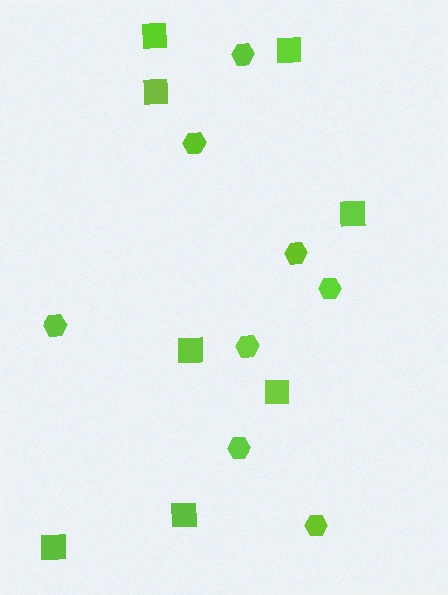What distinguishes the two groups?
There are 2 groups: one group of hexagons (8) and one group of squares (8).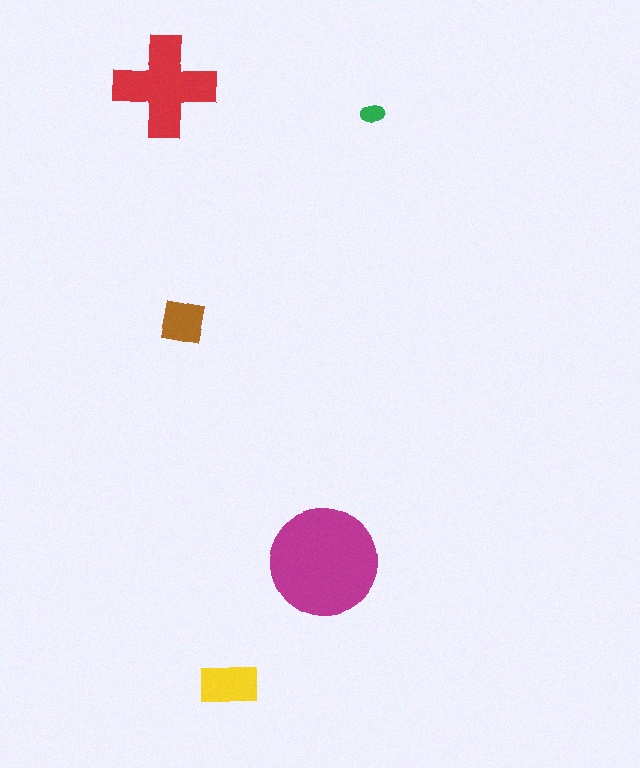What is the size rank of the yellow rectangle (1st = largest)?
3rd.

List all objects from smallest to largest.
The green ellipse, the brown square, the yellow rectangle, the red cross, the magenta circle.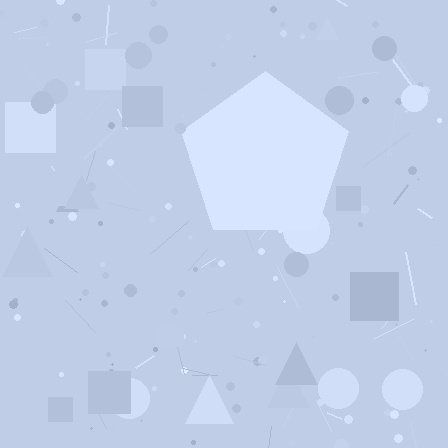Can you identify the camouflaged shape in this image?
The camouflaged shape is a pentagon.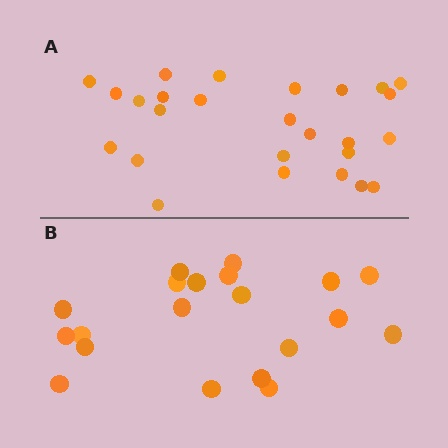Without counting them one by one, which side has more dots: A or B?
Region A (the top region) has more dots.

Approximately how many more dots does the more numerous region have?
Region A has about 6 more dots than region B.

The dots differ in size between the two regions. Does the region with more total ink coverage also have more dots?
No. Region B has more total ink coverage because its dots are larger, but region A actually contains more individual dots. Total area can be misleading — the number of items is what matters here.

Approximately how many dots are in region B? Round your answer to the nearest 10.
About 20 dots.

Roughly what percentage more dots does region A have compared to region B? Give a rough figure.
About 30% more.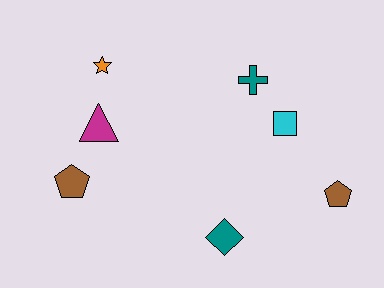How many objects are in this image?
There are 7 objects.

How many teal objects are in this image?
There are 2 teal objects.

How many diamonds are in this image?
There is 1 diamond.